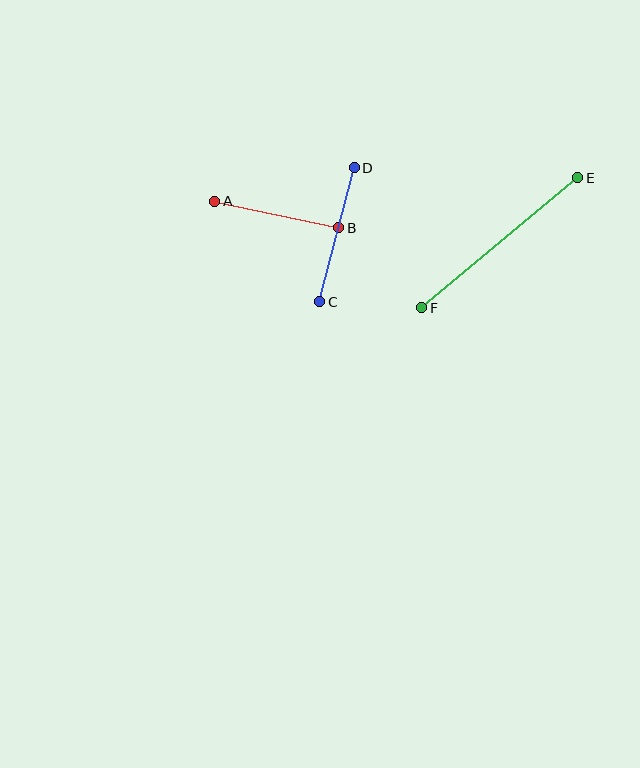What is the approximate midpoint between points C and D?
The midpoint is at approximately (337, 235) pixels.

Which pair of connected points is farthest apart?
Points E and F are farthest apart.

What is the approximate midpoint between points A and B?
The midpoint is at approximately (277, 214) pixels.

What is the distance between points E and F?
The distance is approximately 203 pixels.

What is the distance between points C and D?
The distance is approximately 138 pixels.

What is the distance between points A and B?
The distance is approximately 127 pixels.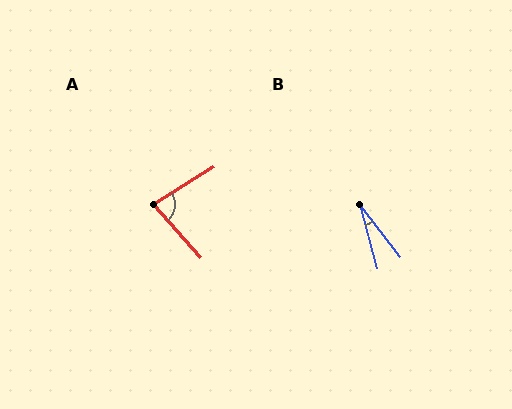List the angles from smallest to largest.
B (22°), A (80°).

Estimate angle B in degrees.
Approximately 22 degrees.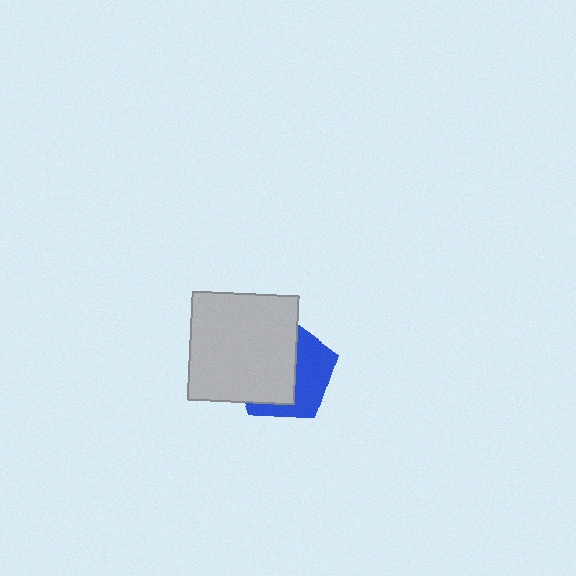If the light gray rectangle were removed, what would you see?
You would see the complete blue pentagon.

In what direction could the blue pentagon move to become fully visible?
The blue pentagon could move right. That would shift it out from behind the light gray rectangle entirely.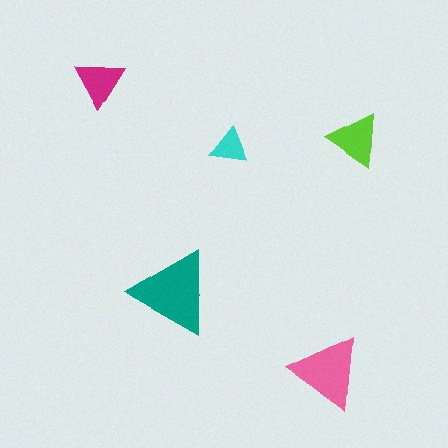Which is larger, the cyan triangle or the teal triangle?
The teal one.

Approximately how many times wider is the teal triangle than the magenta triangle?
About 1.5 times wider.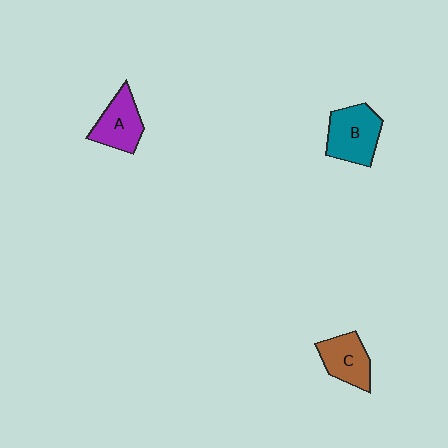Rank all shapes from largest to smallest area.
From largest to smallest: B (teal), A (purple), C (brown).